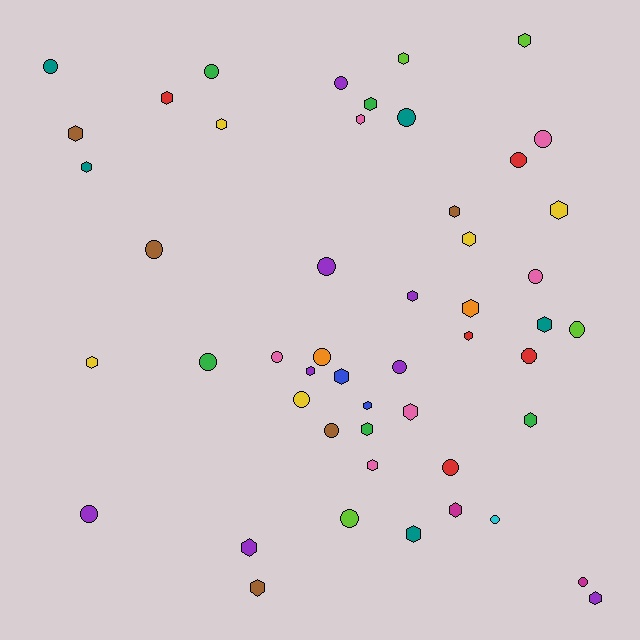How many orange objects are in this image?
There are 2 orange objects.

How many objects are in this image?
There are 50 objects.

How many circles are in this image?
There are 22 circles.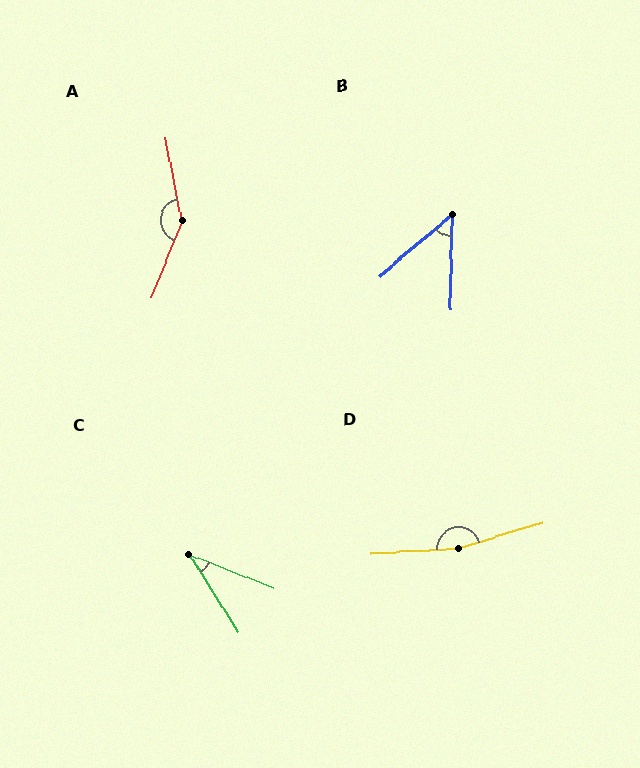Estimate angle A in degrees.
Approximately 148 degrees.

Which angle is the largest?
D, at approximately 166 degrees.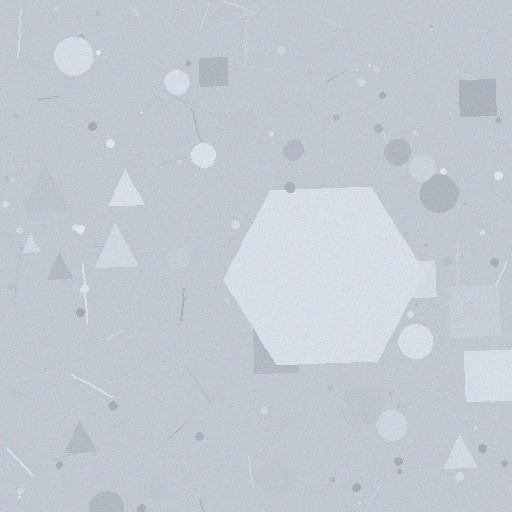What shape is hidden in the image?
A hexagon is hidden in the image.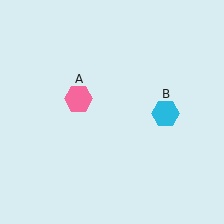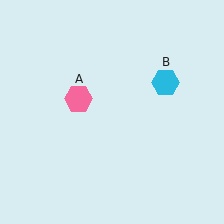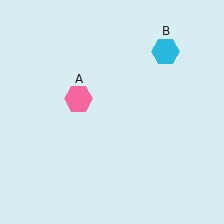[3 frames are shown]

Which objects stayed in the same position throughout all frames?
Pink hexagon (object A) remained stationary.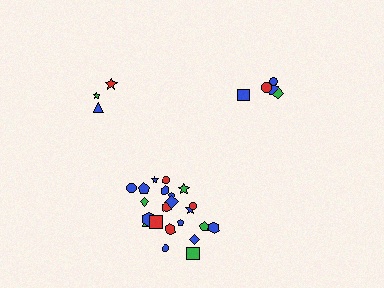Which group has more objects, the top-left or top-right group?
The top-right group.